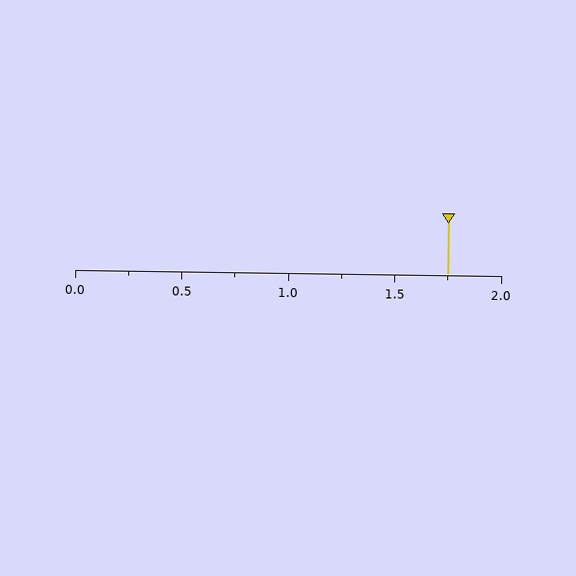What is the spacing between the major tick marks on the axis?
The major ticks are spaced 0.5 apart.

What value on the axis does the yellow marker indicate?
The marker indicates approximately 1.75.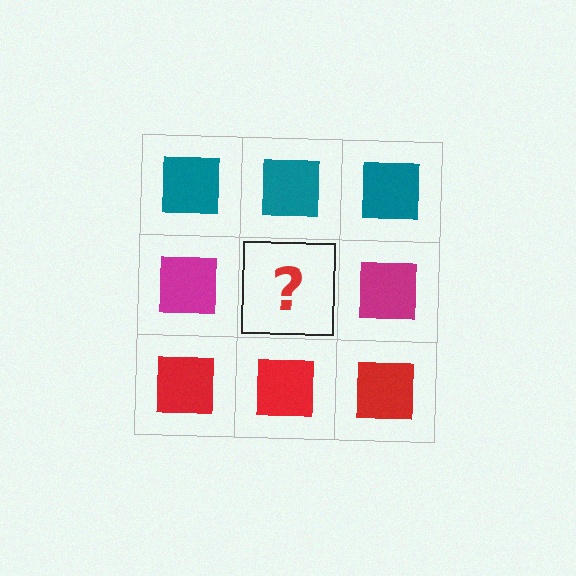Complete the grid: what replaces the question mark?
The question mark should be replaced with a magenta square.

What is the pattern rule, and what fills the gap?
The rule is that each row has a consistent color. The gap should be filled with a magenta square.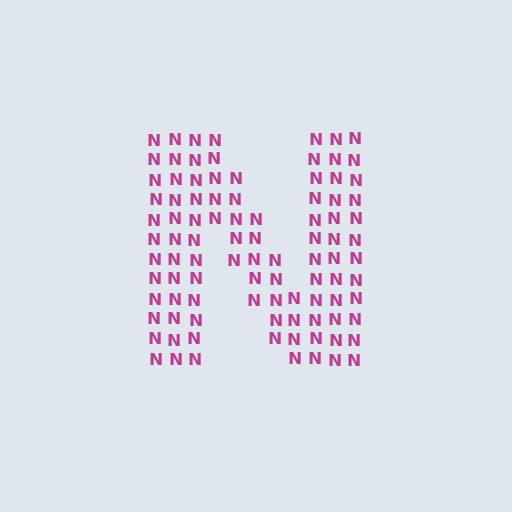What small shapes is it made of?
It is made of small letter N's.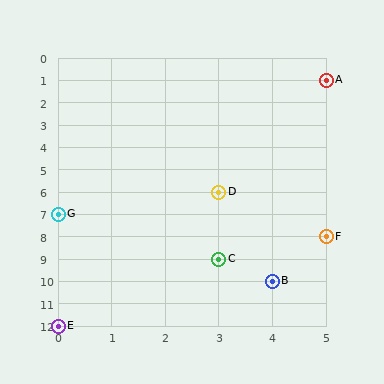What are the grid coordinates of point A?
Point A is at grid coordinates (5, 1).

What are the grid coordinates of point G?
Point G is at grid coordinates (0, 7).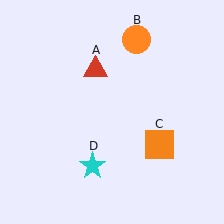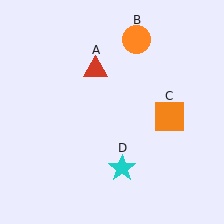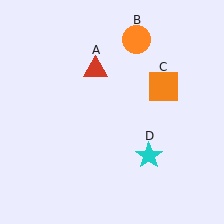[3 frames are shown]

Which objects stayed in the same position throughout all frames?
Red triangle (object A) and orange circle (object B) remained stationary.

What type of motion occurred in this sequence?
The orange square (object C), cyan star (object D) rotated counterclockwise around the center of the scene.